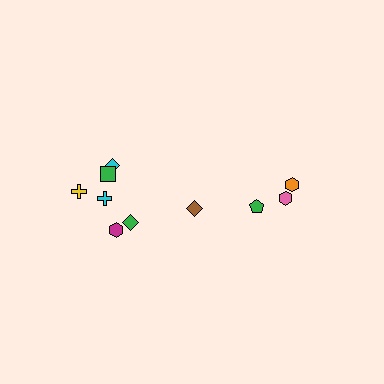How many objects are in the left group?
There are 6 objects.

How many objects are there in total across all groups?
There are 10 objects.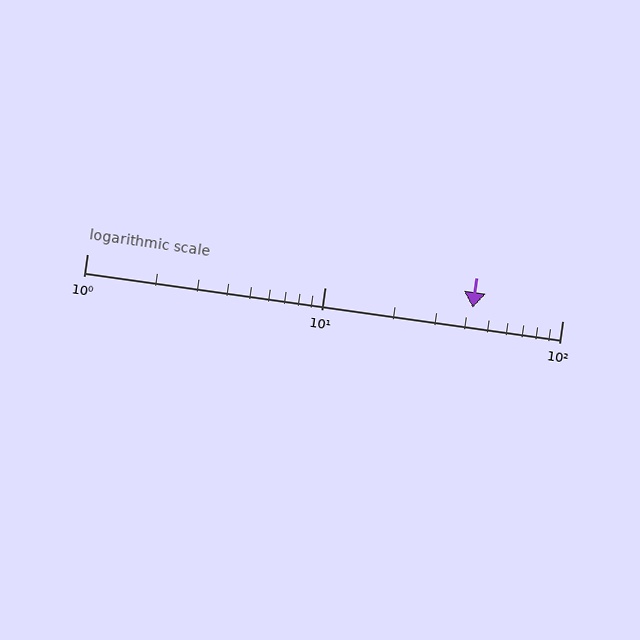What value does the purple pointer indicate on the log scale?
The pointer indicates approximately 42.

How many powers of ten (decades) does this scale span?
The scale spans 2 decades, from 1 to 100.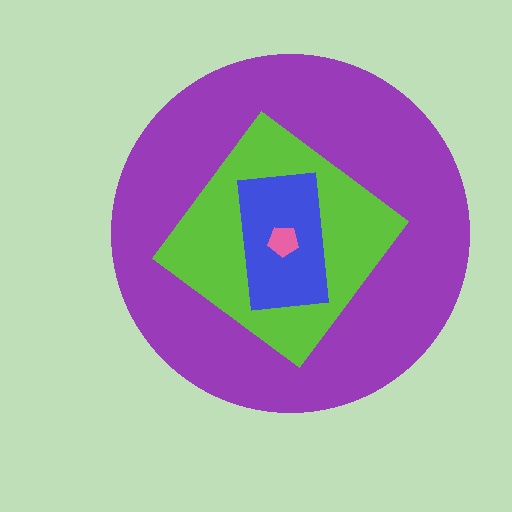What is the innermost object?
The pink pentagon.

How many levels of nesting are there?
4.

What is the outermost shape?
The purple circle.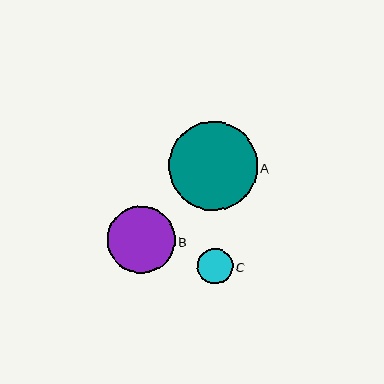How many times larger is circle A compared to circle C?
Circle A is approximately 2.5 times the size of circle C.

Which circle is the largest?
Circle A is the largest with a size of approximately 89 pixels.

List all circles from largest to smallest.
From largest to smallest: A, B, C.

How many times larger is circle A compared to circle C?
Circle A is approximately 2.5 times the size of circle C.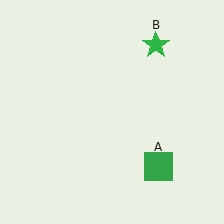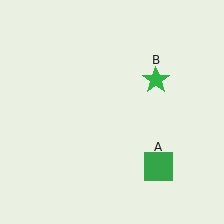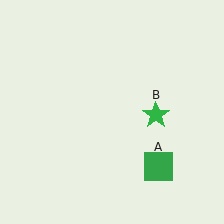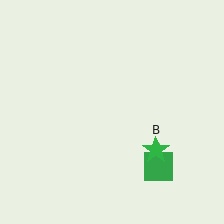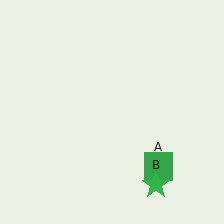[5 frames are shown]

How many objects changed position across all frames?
1 object changed position: green star (object B).